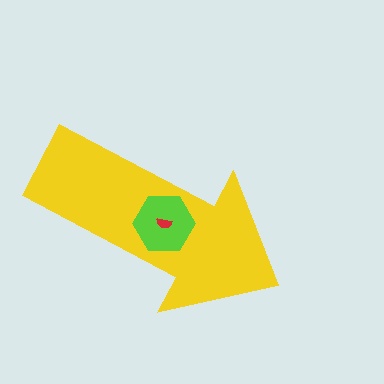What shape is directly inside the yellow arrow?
The lime hexagon.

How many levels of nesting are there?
3.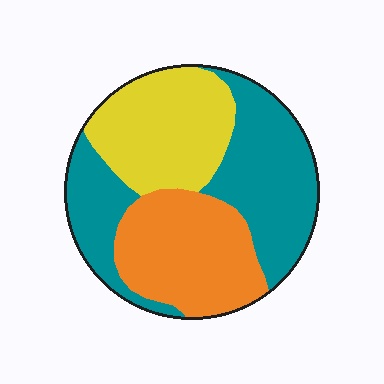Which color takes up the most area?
Teal, at roughly 40%.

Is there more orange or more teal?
Teal.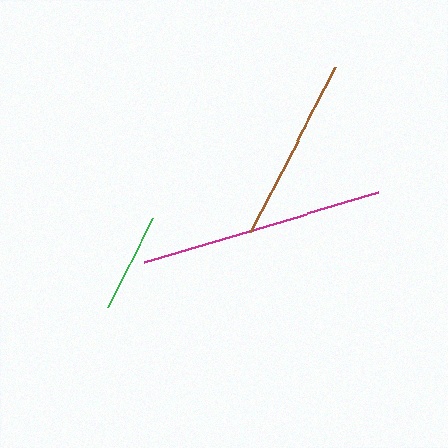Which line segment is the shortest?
The green line is the shortest at approximately 98 pixels.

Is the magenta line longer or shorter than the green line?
The magenta line is longer than the green line.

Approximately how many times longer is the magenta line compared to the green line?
The magenta line is approximately 2.5 times the length of the green line.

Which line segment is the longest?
The magenta line is the longest at approximately 245 pixels.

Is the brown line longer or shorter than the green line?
The brown line is longer than the green line.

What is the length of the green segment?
The green segment is approximately 98 pixels long.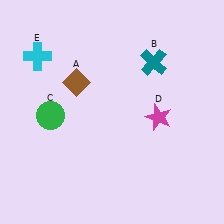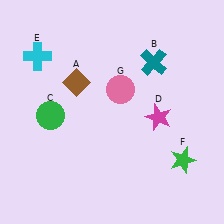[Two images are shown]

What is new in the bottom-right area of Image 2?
A green star (F) was added in the bottom-right area of Image 2.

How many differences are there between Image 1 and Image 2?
There are 2 differences between the two images.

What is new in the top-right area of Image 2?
A pink circle (G) was added in the top-right area of Image 2.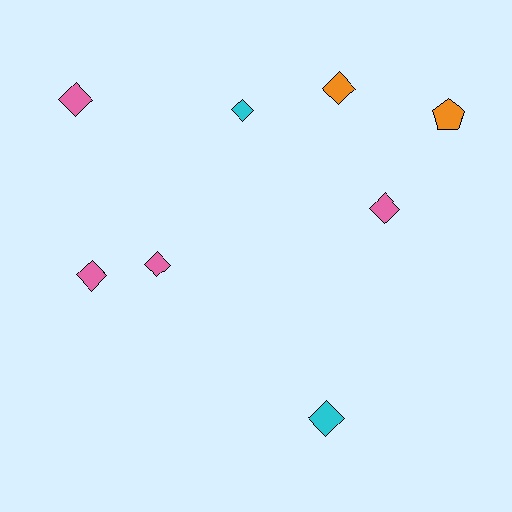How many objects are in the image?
There are 8 objects.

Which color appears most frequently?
Pink, with 4 objects.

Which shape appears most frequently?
Diamond, with 7 objects.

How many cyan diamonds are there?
There are 2 cyan diamonds.